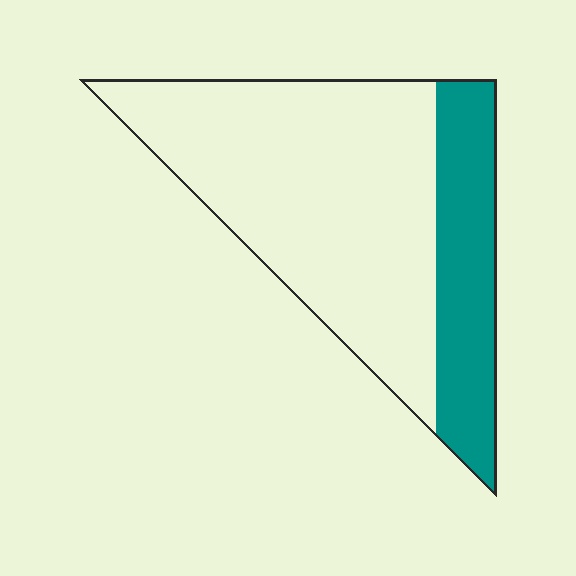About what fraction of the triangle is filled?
About one quarter (1/4).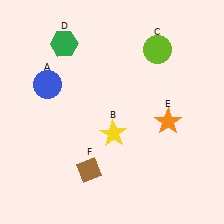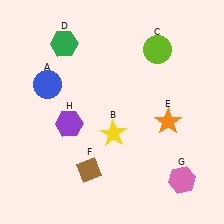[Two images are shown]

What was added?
A pink hexagon (G), a purple hexagon (H) were added in Image 2.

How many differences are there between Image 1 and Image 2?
There are 2 differences between the two images.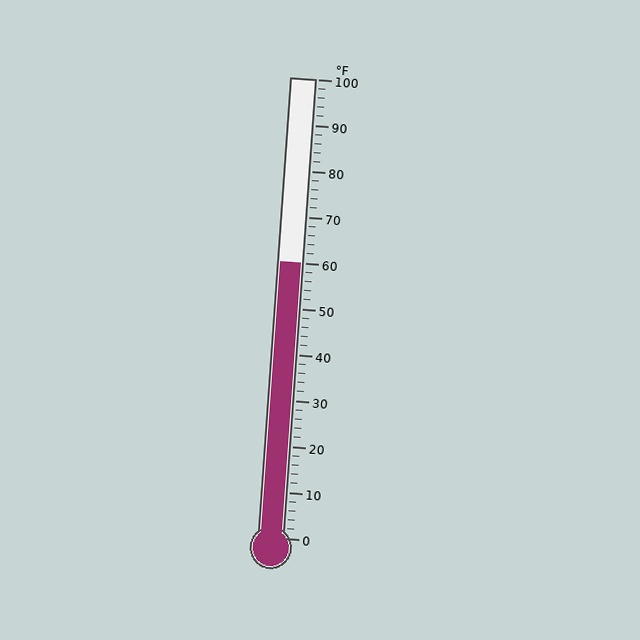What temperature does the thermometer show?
The thermometer shows approximately 60°F.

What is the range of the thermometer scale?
The thermometer scale ranges from 0°F to 100°F.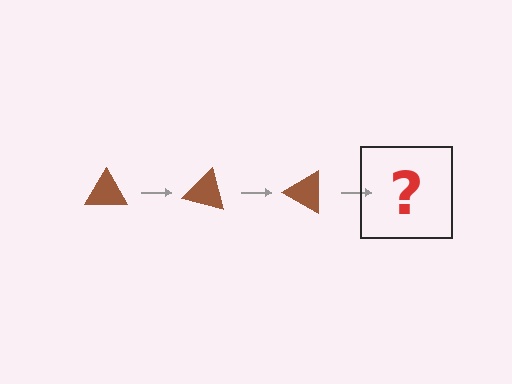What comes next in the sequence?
The next element should be a brown triangle rotated 45 degrees.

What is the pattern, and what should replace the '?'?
The pattern is that the triangle rotates 15 degrees each step. The '?' should be a brown triangle rotated 45 degrees.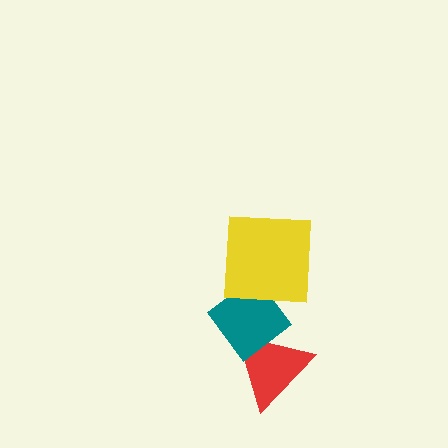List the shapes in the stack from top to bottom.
From top to bottom: the yellow square, the teal diamond, the red triangle.